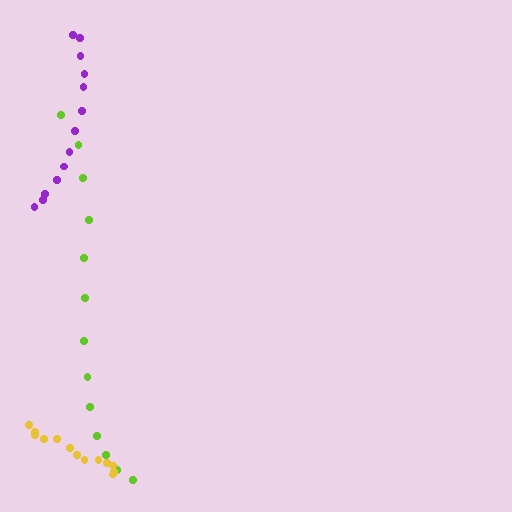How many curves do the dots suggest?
There are 3 distinct paths.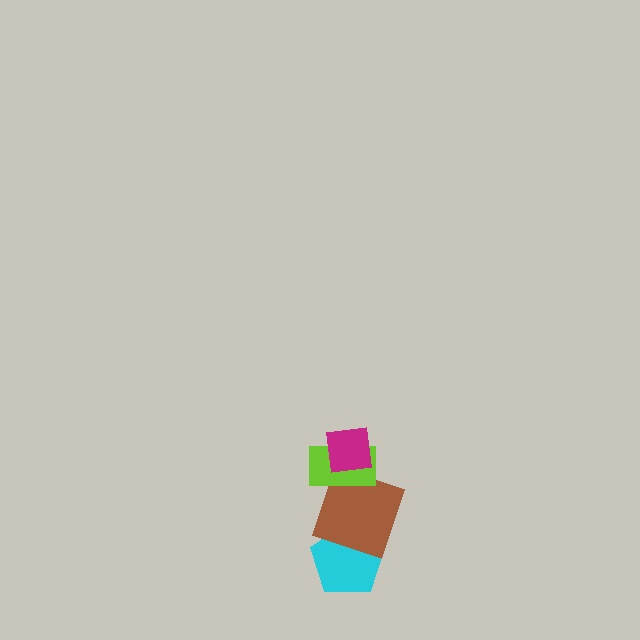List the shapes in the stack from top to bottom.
From top to bottom: the magenta square, the lime rectangle, the brown square, the cyan pentagon.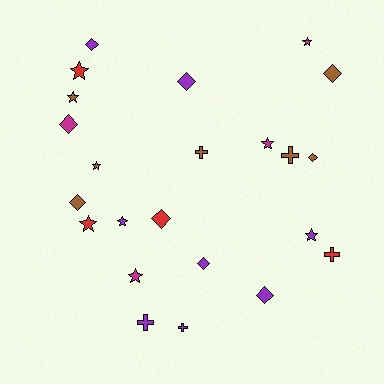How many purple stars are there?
There are 2 purple stars.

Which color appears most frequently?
Purple, with 8 objects.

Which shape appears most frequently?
Diamond, with 9 objects.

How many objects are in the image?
There are 23 objects.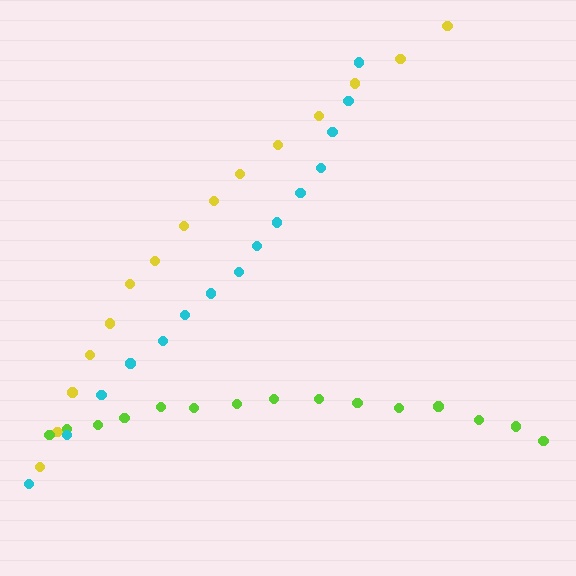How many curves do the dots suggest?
There are 3 distinct paths.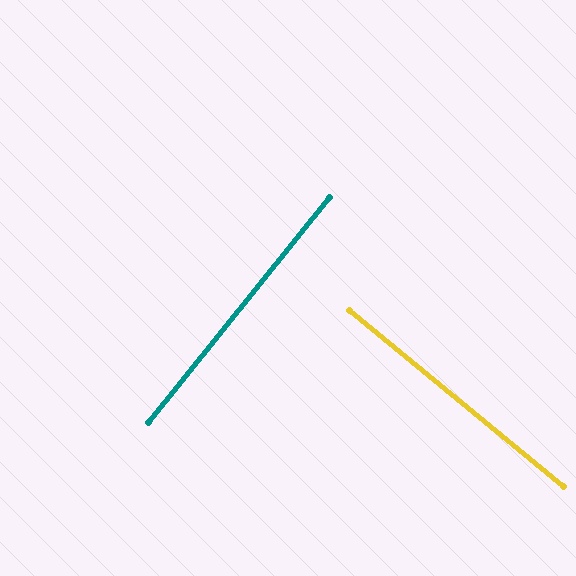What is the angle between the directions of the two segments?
Approximately 90 degrees.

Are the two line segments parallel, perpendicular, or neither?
Perpendicular — they meet at approximately 90°.